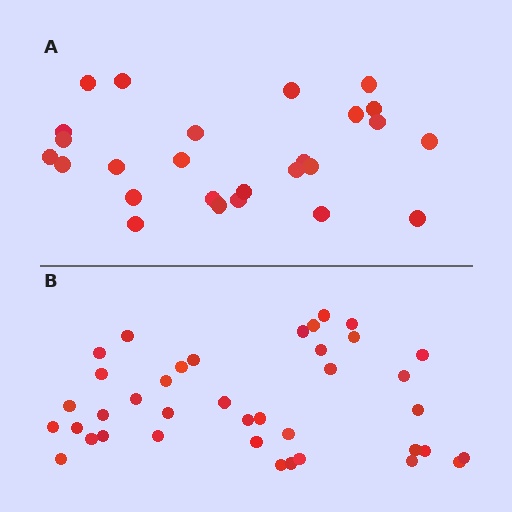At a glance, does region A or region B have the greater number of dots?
Region B (the bottom region) has more dots.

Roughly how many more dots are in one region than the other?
Region B has approximately 15 more dots than region A.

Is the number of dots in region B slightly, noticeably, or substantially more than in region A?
Region B has substantially more. The ratio is roughly 1.5 to 1.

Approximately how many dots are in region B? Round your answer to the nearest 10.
About 40 dots. (The exact count is 39, which rounds to 40.)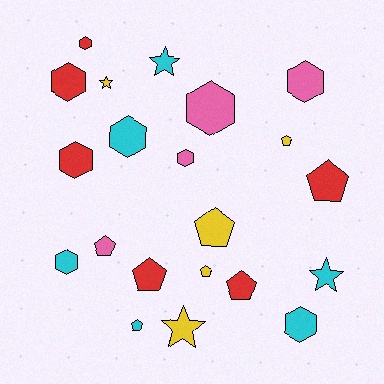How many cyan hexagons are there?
There are 3 cyan hexagons.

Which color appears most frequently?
Red, with 6 objects.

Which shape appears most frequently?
Hexagon, with 9 objects.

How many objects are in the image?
There are 21 objects.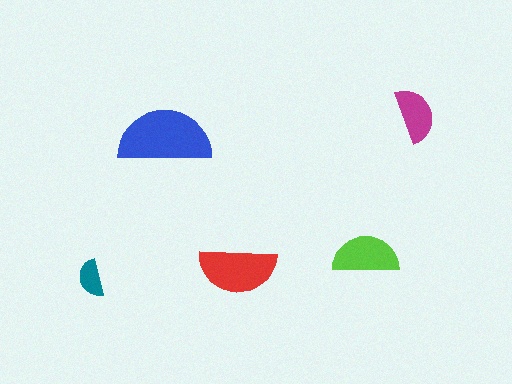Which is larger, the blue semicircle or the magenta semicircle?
The blue one.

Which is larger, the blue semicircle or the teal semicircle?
The blue one.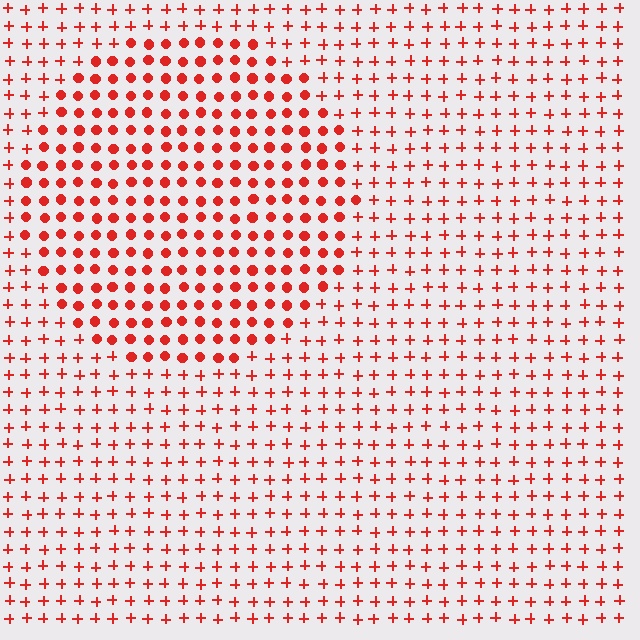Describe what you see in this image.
The image is filled with small red elements arranged in a uniform grid. A circle-shaped region contains circles, while the surrounding area contains plus signs. The boundary is defined purely by the change in element shape.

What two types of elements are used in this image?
The image uses circles inside the circle region and plus signs outside it.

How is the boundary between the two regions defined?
The boundary is defined by a change in element shape: circles inside vs. plus signs outside. All elements share the same color and spacing.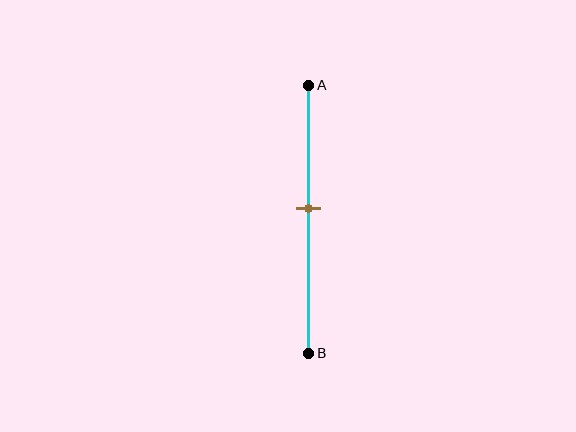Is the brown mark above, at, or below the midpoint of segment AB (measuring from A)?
The brown mark is above the midpoint of segment AB.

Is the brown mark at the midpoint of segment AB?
No, the mark is at about 45% from A, not at the 50% midpoint.